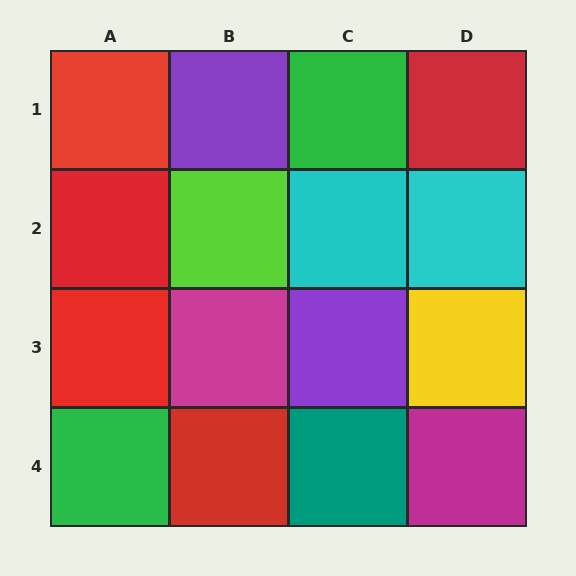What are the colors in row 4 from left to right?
Green, red, teal, magenta.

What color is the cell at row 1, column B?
Purple.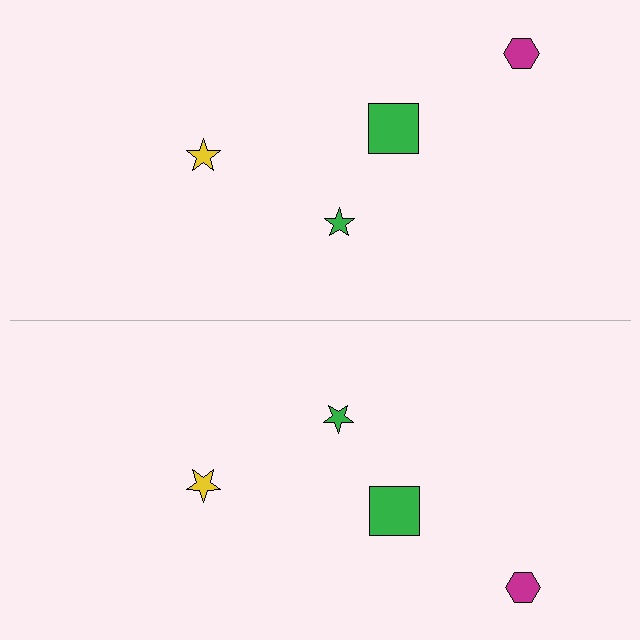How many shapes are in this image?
There are 8 shapes in this image.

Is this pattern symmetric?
Yes, this pattern has bilateral (reflection) symmetry.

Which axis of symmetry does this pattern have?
The pattern has a horizontal axis of symmetry running through the center of the image.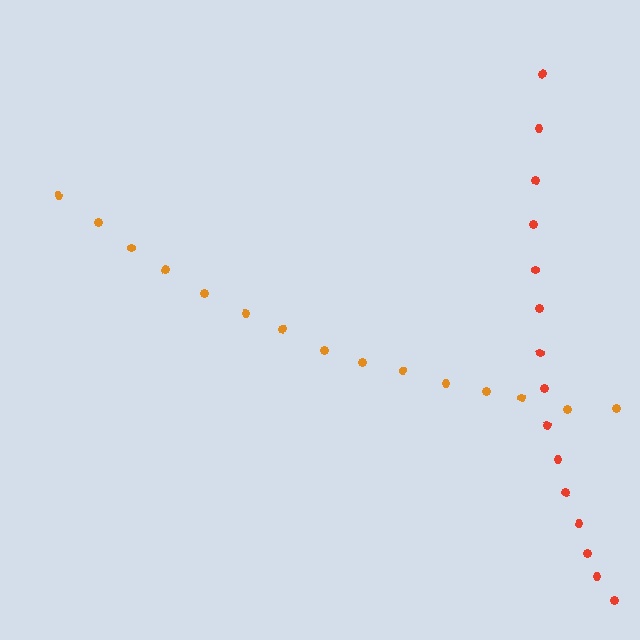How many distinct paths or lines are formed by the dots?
There are 2 distinct paths.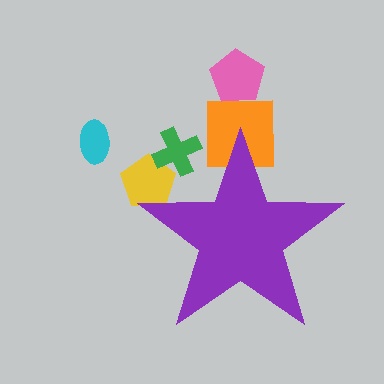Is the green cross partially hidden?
Yes, the green cross is partially hidden behind the purple star.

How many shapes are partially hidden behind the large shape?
3 shapes are partially hidden.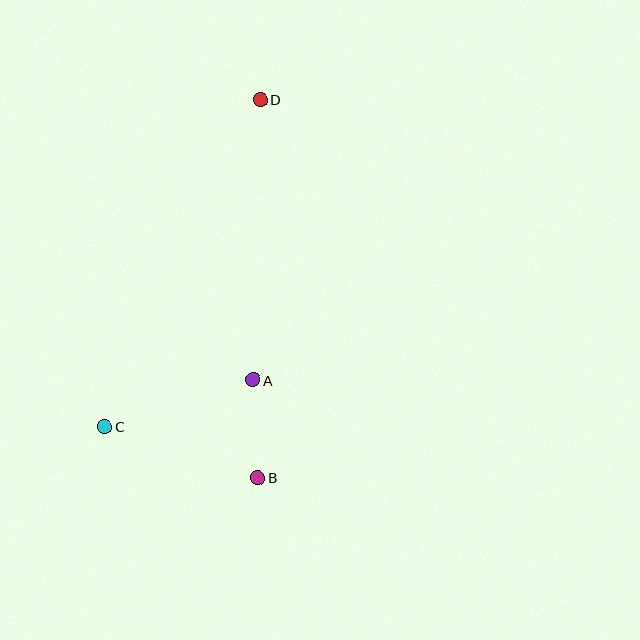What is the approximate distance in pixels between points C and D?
The distance between C and D is approximately 362 pixels.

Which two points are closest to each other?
Points A and B are closest to each other.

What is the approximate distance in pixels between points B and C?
The distance between B and C is approximately 161 pixels.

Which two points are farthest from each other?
Points B and D are farthest from each other.